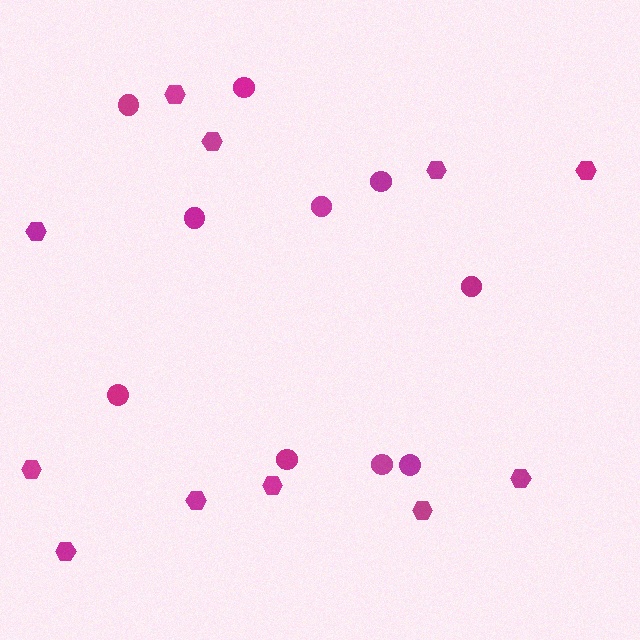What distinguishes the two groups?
There are 2 groups: one group of circles (10) and one group of hexagons (11).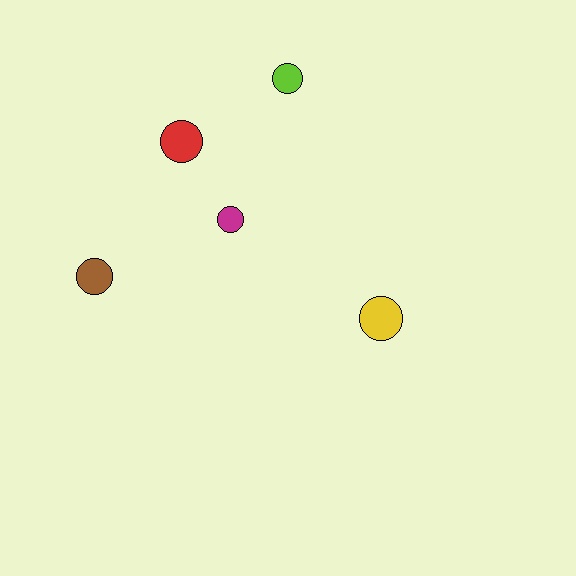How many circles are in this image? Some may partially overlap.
There are 5 circles.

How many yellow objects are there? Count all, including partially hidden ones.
There is 1 yellow object.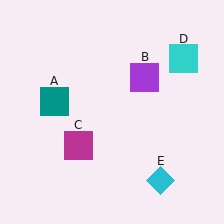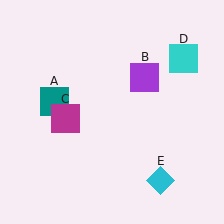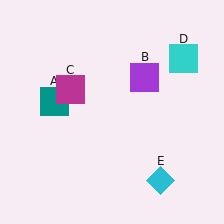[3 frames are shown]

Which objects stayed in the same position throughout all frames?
Teal square (object A) and purple square (object B) and cyan square (object D) and cyan diamond (object E) remained stationary.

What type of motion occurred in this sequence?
The magenta square (object C) rotated clockwise around the center of the scene.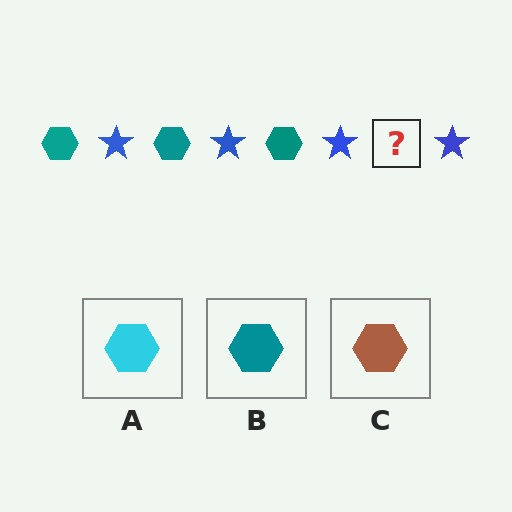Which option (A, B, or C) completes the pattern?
B.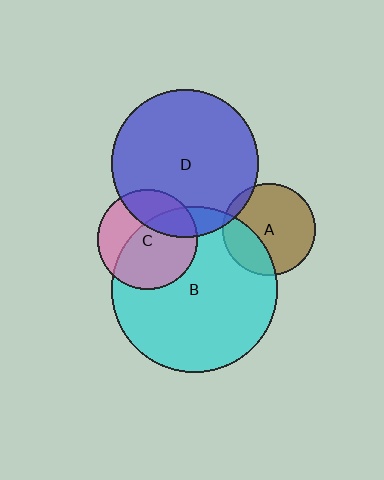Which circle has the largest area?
Circle B (cyan).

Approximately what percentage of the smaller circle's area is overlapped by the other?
Approximately 5%.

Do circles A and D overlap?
Yes.